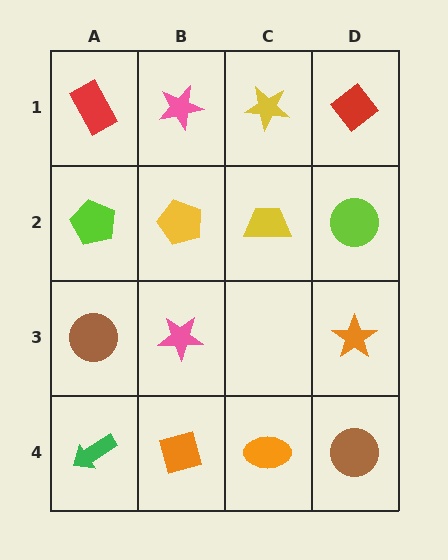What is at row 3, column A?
A brown circle.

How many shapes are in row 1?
4 shapes.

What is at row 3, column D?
An orange star.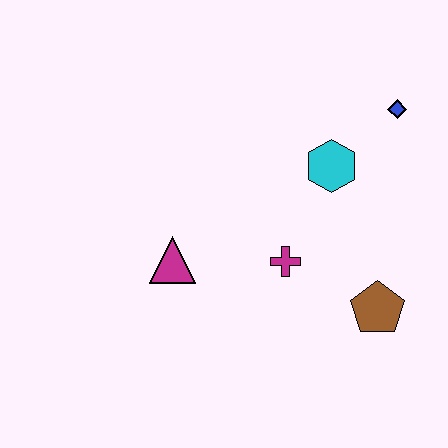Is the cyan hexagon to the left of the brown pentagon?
Yes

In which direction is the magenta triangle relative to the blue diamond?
The magenta triangle is to the left of the blue diamond.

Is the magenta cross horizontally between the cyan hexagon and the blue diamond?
No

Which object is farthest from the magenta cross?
The blue diamond is farthest from the magenta cross.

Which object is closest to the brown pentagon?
The magenta cross is closest to the brown pentagon.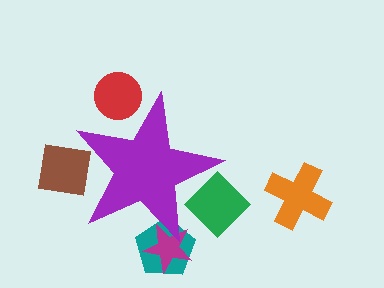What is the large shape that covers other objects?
A purple star.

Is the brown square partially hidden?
Yes, the brown square is partially hidden behind the purple star.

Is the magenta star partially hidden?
Yes, the magenta star is partially hidden behind the purple star.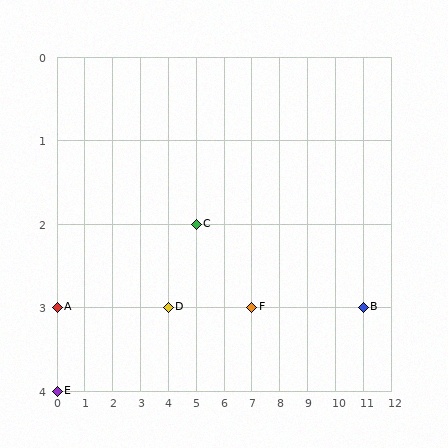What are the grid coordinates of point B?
Point B is at grid coordinates (11, 3).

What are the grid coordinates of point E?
Point E is at grid coordinates (0, 4).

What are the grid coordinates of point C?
Point C is at grid coordinates (5, 2).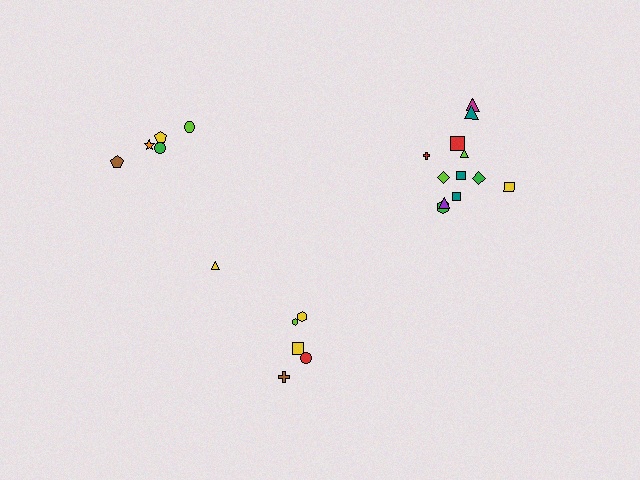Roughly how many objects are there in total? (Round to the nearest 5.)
Roughly 25 objects in total.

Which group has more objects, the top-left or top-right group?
The top-right group.